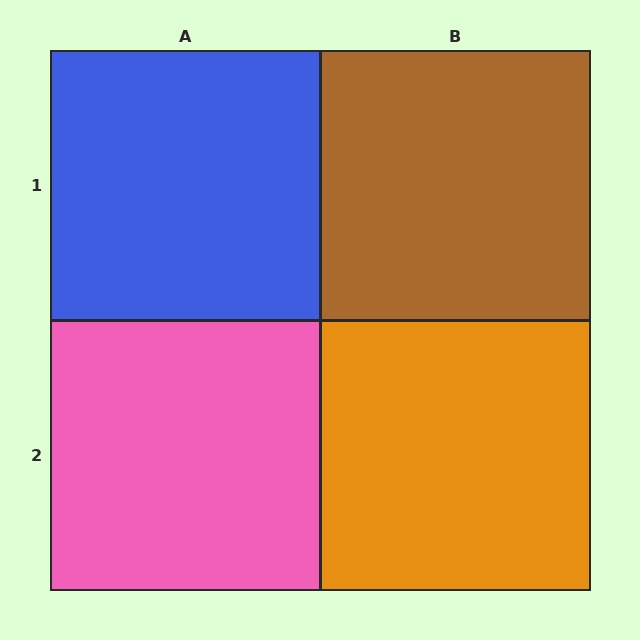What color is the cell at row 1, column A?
Blue.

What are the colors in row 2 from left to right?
Pink, orange.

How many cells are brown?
1 cell is brown.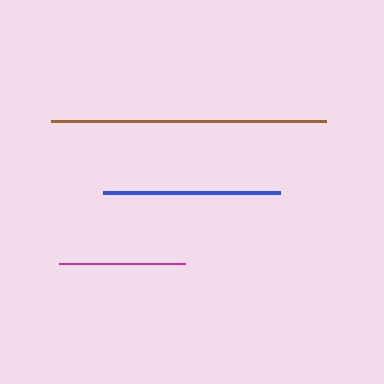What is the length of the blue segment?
The blue segment is approximately 177 pixels long.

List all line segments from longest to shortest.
From longest to shortest: brown, blue, magenta.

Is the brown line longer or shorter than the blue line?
The brown line is longer than the blue line.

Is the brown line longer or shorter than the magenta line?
The brown line is longer than the magenta line.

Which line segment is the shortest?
The magenta line is the shortest at approximately 126 pixels.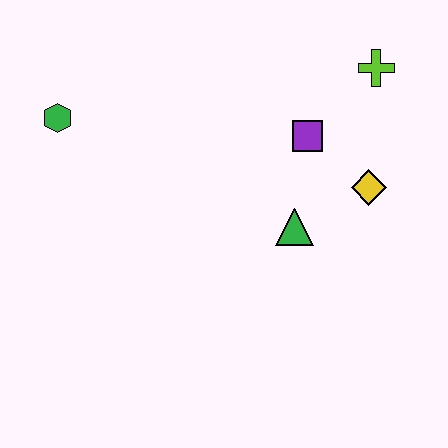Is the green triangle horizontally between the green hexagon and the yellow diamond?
Yes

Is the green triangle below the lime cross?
Yes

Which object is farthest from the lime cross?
The green hexagon is farthest from the lime cross.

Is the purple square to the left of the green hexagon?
No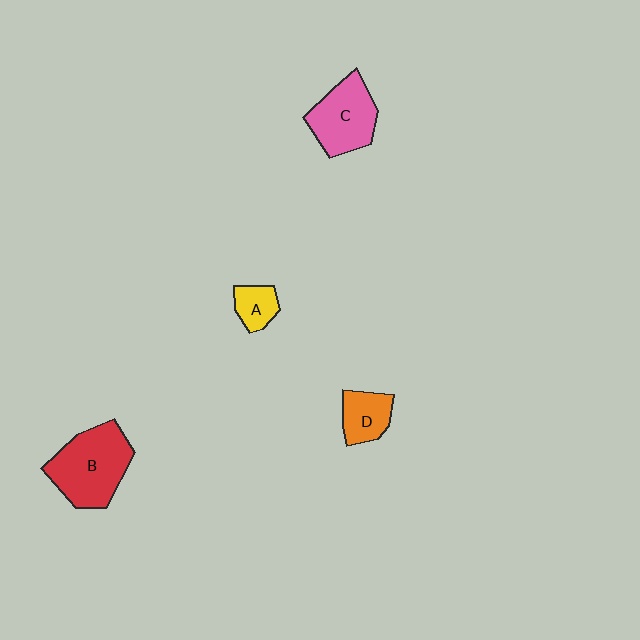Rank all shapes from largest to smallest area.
From largest to smallest: B (red), C (pink), D (orange), A (yellow).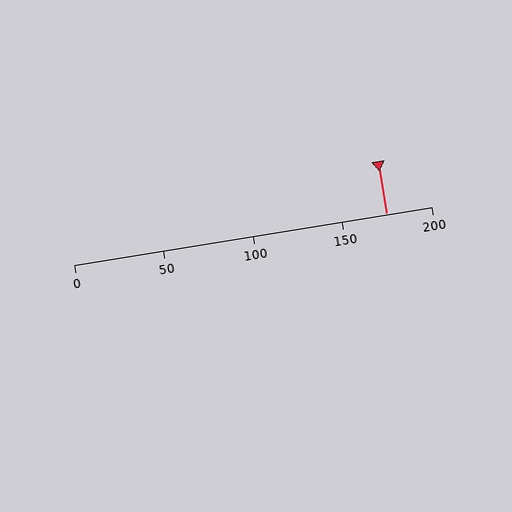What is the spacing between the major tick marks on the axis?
The major ticks are spaced 50 apart.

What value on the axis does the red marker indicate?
The marker indicates approximately 175.